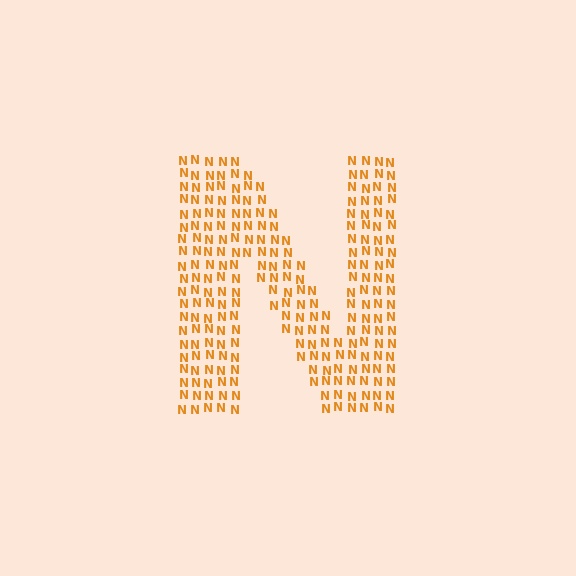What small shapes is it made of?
It is made of small letter N's.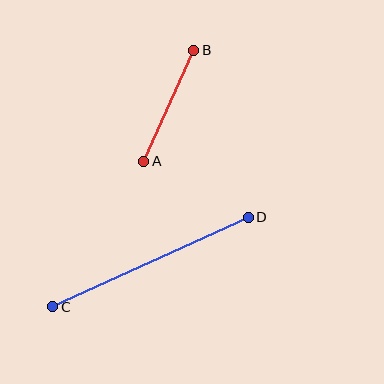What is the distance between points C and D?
The distance is approximately 215 pixels.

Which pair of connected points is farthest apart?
Points C and D are farthest apart.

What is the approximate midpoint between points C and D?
The midpoint is at approximately (150, 262) pixels.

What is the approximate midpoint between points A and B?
The midpoint is at approximately (169, 106) pixels.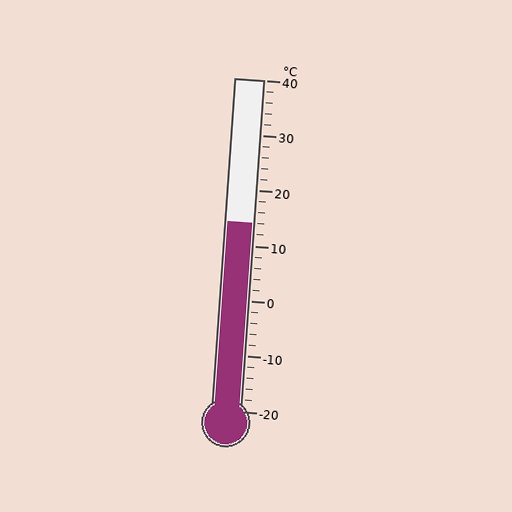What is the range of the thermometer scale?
The thermometer scale ranges from -20°C to 40°C.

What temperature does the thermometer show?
The thermometer shows approximately 14°C.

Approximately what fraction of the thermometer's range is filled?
The thermometer is filled to approximately 55% of its range.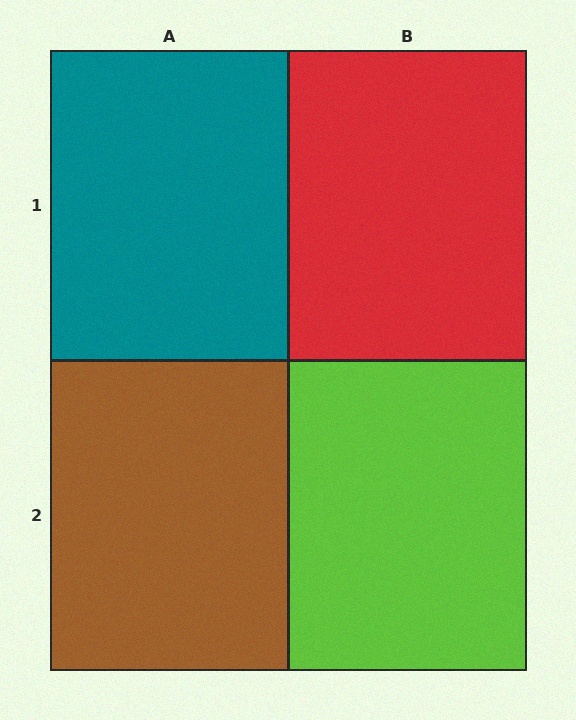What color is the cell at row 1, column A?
Teal.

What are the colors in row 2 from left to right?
Brown, lime.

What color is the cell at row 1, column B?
Red.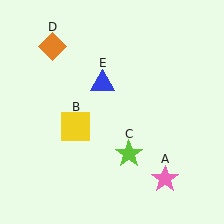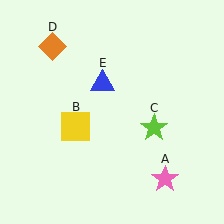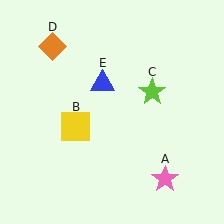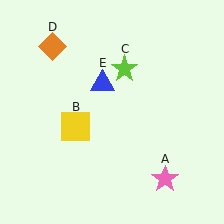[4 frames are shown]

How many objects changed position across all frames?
1 object changed position: lime star (object C).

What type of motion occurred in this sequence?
The lime star (object C) rotated counterclockwise around the center of the scene.